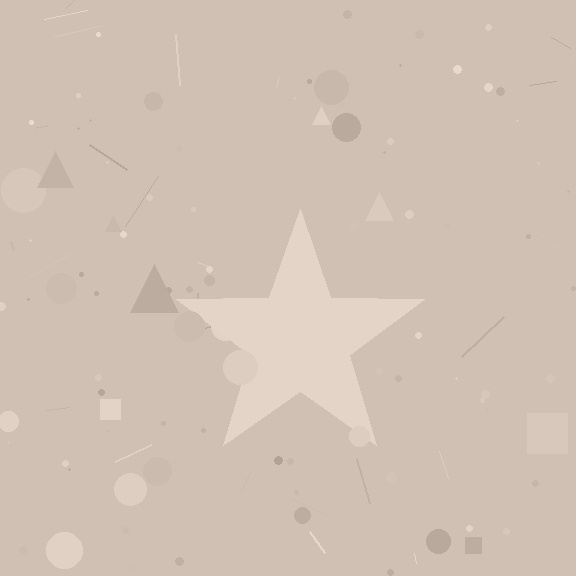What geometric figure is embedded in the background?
A star is embedded in the background.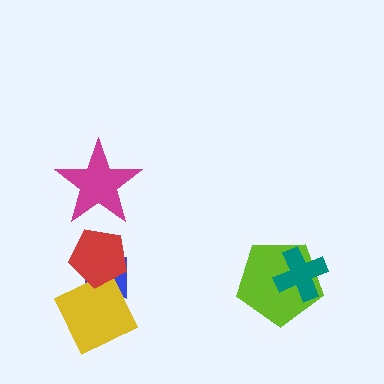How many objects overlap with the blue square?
2 objects overlap with the blue square.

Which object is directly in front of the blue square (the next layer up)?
The yellow square is directly in front of the blue square.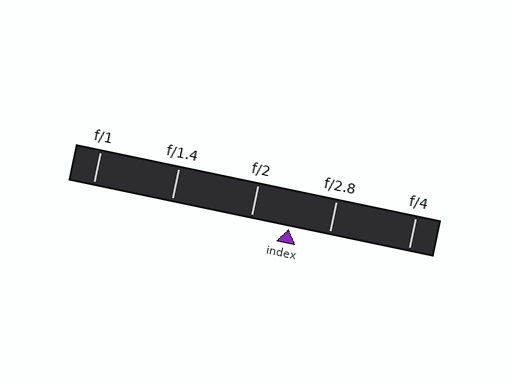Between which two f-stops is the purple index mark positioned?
The index mark is between f/2 and f/2.8.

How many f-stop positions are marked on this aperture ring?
There are 5 f-stop positions marked.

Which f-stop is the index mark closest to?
The index mark is closest to f/2.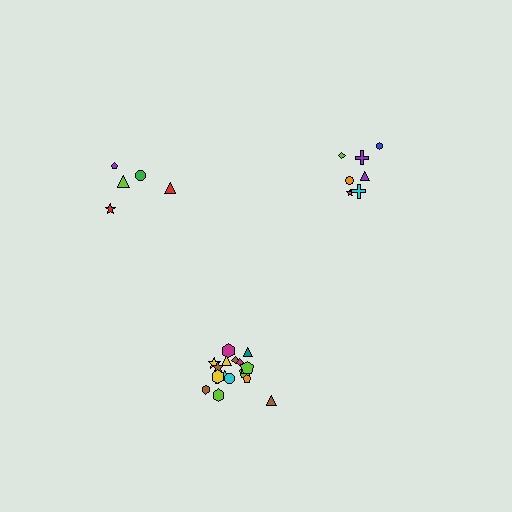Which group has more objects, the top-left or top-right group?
The top-right group.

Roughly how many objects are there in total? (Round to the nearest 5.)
Roughly 30 objects in total.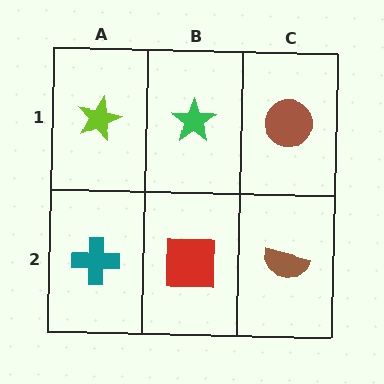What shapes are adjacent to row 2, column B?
A green star (row 1, column B), a teal cross (row 2, column A), a brown semicircle (row 2, column C).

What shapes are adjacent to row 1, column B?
A red square (row 2, column B), a lime star (row 1, column A), a brown circle (row 1, column C).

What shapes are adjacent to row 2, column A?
A lime star (row 1, column A), a red square (row 2, column B).